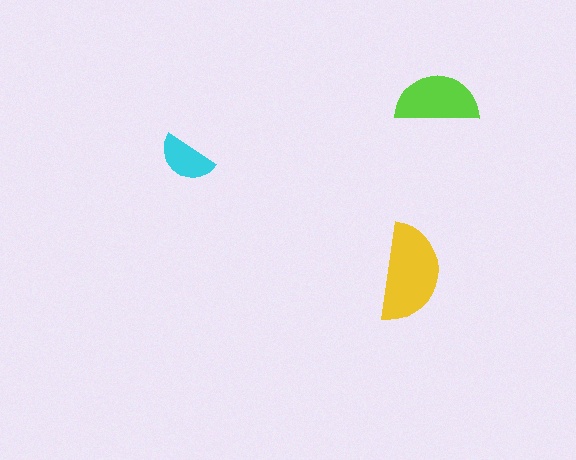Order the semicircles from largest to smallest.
the yellow one, the lime one, the cyan one.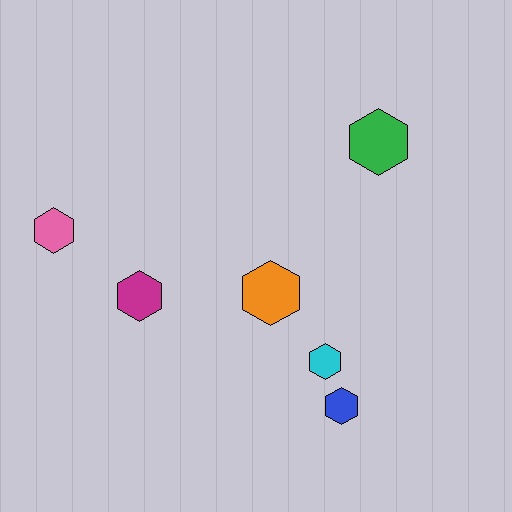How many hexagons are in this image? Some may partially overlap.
There are 6 hexagons.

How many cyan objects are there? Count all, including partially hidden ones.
There is 1 cyan object.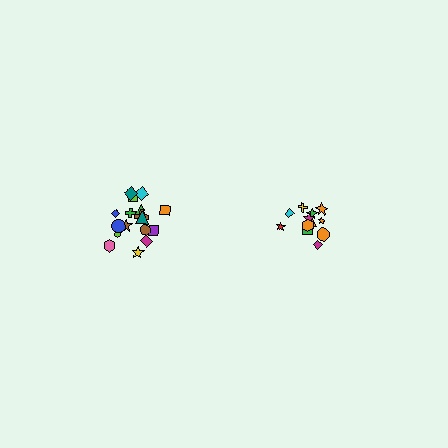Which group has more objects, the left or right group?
The left group.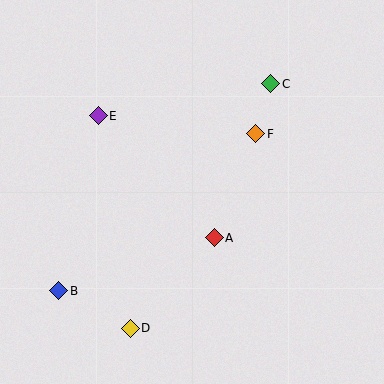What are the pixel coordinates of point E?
Point E is at (98, 116).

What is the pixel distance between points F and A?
The distance between F and A is 112 pixels.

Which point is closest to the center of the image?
Point A at (214, 238) is closest to the center.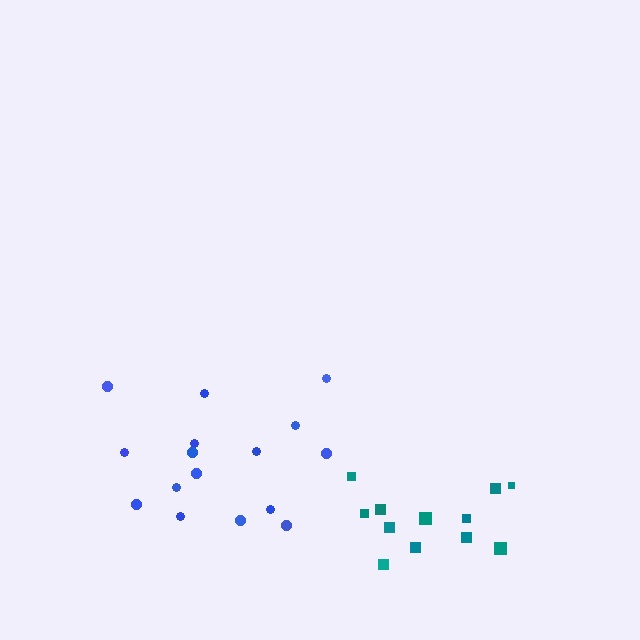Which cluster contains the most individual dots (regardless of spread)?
Blue (16).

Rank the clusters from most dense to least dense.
blue, teal.